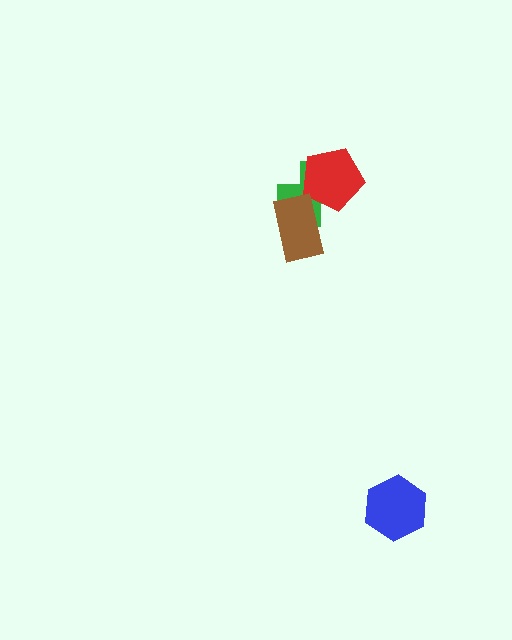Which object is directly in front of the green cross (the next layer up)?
The red pentagon is directly in front of the green cross.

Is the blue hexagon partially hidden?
No, no other shape covers it.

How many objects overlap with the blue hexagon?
0 objects overlap with the blue hexagon.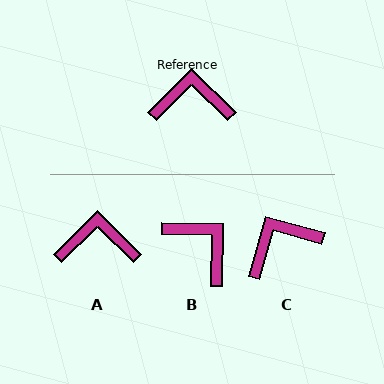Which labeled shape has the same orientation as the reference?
A.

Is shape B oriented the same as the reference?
No, it is off by about 46 degrees.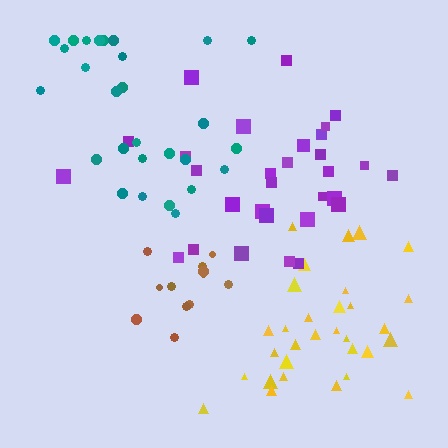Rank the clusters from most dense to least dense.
brown, yellow, purple, teal.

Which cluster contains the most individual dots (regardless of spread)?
Yellow (31).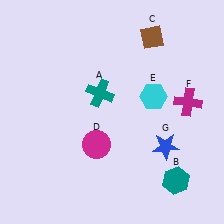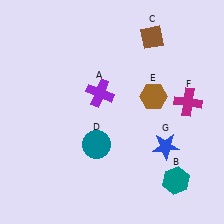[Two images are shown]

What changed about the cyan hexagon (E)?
In Image 1, E is cyan. In Image 2, it changed to brown.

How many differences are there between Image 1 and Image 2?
There are 3 differences between the two images.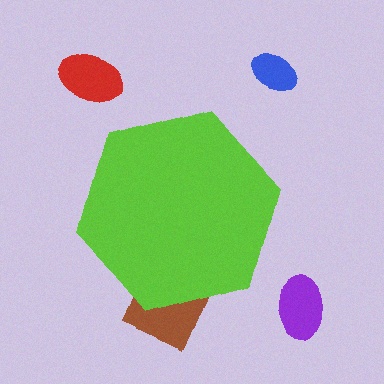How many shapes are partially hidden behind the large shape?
1 shape is partially hidden.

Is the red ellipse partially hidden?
No, the red ellipse is fully visible.